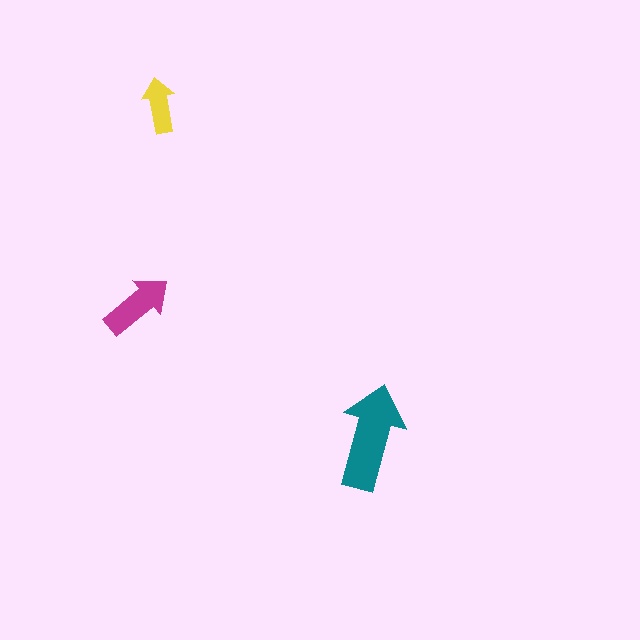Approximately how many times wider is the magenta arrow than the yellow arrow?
About 1.5 times wider.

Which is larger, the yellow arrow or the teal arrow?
The teal one.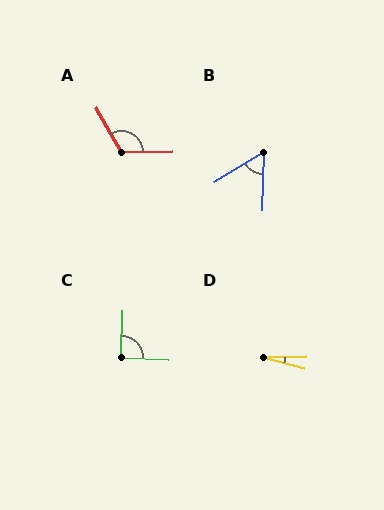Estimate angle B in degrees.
Approximately 56 degrees.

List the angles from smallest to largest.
D (16°), B (56°), C (89°), A (119°).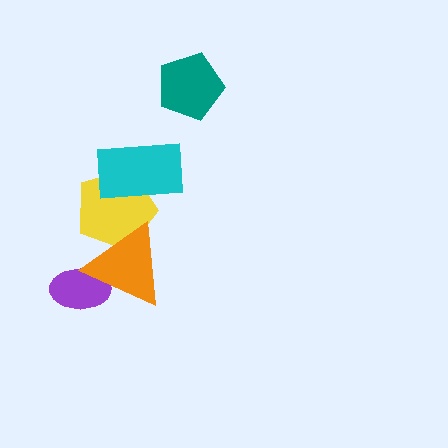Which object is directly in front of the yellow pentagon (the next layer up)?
The cyan rectangle is directly in front of the yellow pentagon.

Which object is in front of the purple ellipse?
The orange triangle is in front of the purple ellipse.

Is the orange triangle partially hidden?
No, no other shape covers it.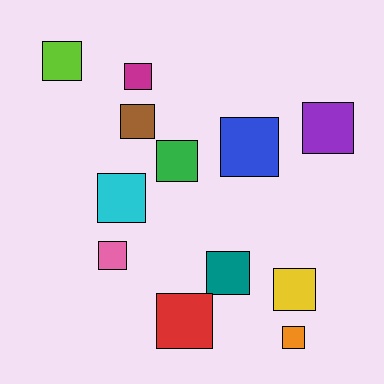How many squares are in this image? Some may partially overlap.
There are 12 squares.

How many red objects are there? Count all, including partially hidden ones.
There is 1 red object.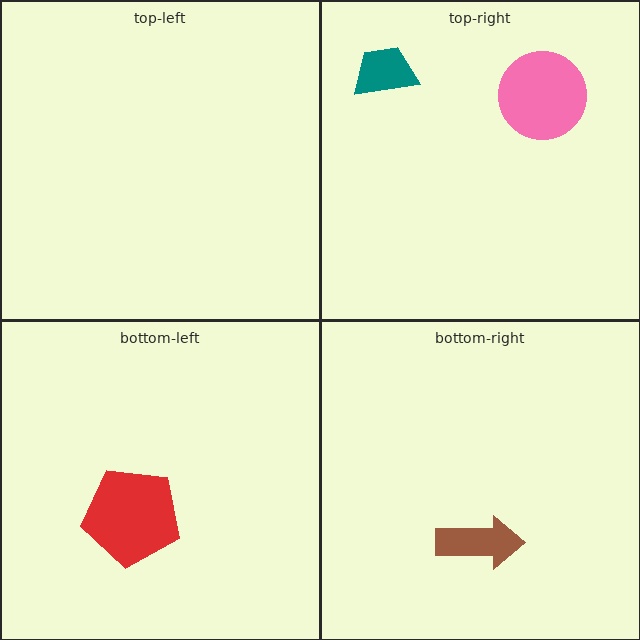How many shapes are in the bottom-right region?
1.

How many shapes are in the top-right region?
2.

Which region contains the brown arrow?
The bottom-right region.